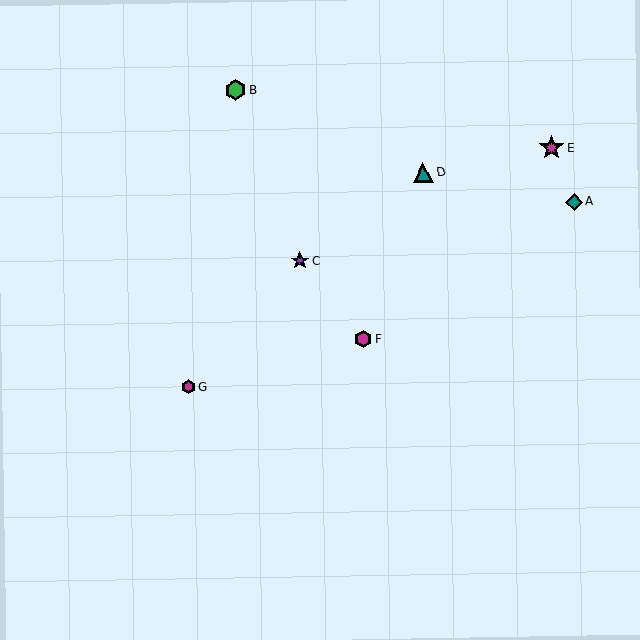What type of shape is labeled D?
Shape D is a teal triangle.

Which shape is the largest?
The magenta star (labeled E) is the largest.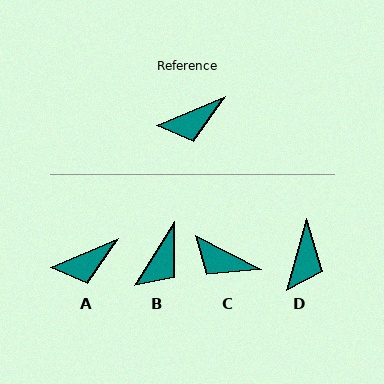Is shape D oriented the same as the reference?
No, it is off by about 52 degrees.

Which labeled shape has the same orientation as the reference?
A.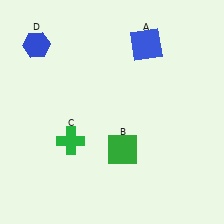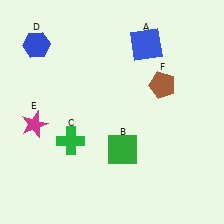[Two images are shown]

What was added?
A magenta star (E), a brown pentagon (F) were added in Image 2.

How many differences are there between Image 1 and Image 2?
There are 2 differences between the two images.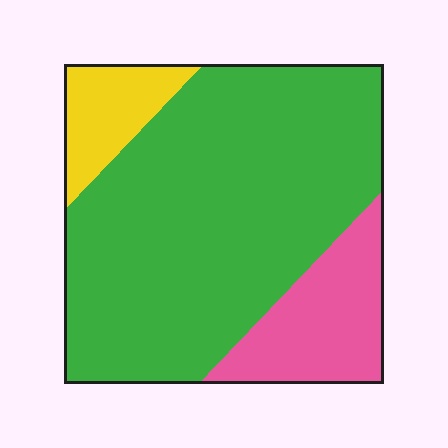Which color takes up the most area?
Green, at roughly 70%.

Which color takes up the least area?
Yellow, at roughly 10%.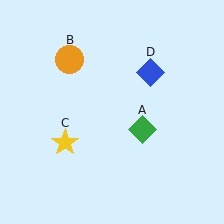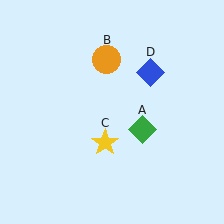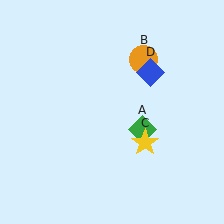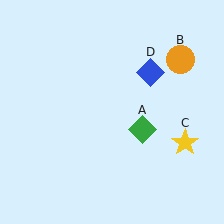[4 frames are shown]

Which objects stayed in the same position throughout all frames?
Green diamond (object A) and blue diamond (object D) remained stationary.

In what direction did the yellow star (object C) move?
The yellow star (object C) moved right.